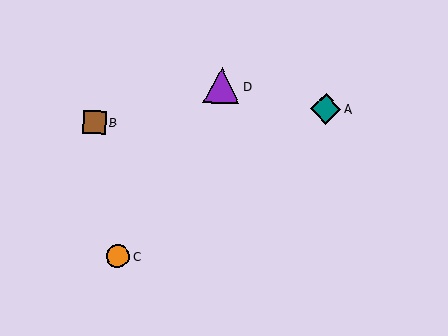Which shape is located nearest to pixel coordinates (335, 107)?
The teal diamond (labeled A) at (326, 109) is nearest to that location.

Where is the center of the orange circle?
The center of the orange circle is at (118, 256).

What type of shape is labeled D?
Shape D is a purple triangle.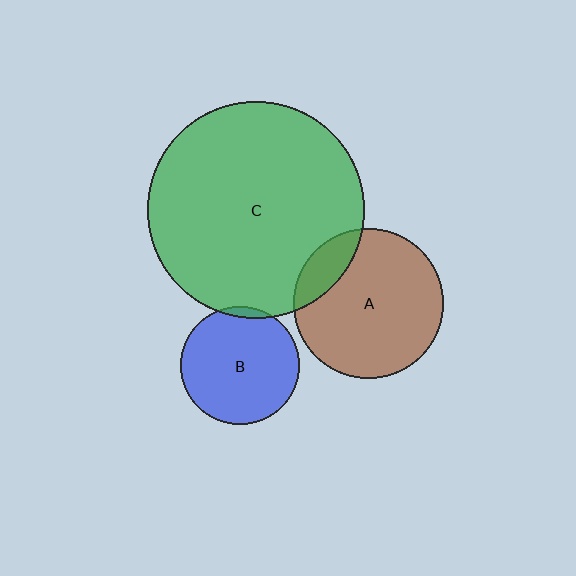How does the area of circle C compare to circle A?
Approximately 2.1 times.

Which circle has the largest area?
Circle C (green).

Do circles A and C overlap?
Yes.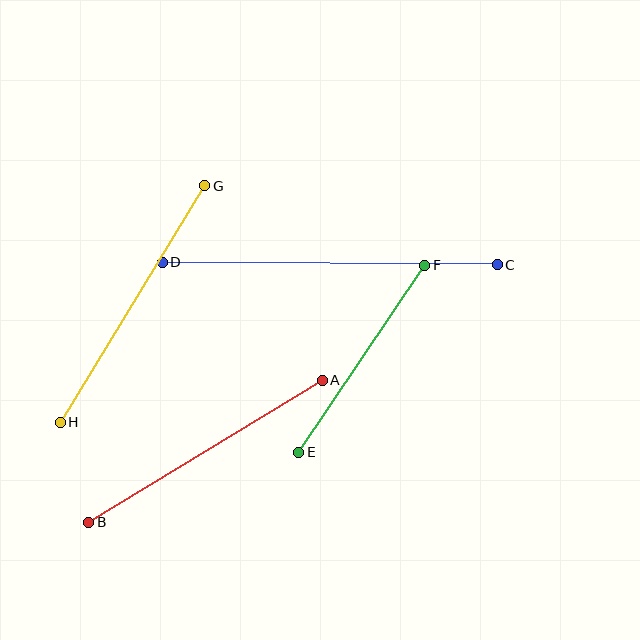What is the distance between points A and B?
The distance is approximately 274 pixels.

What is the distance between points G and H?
The distance is approximately 277 pixels.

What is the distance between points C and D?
The distance is approximately 335 pixels.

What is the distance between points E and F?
The distance is approximately 226 pixels.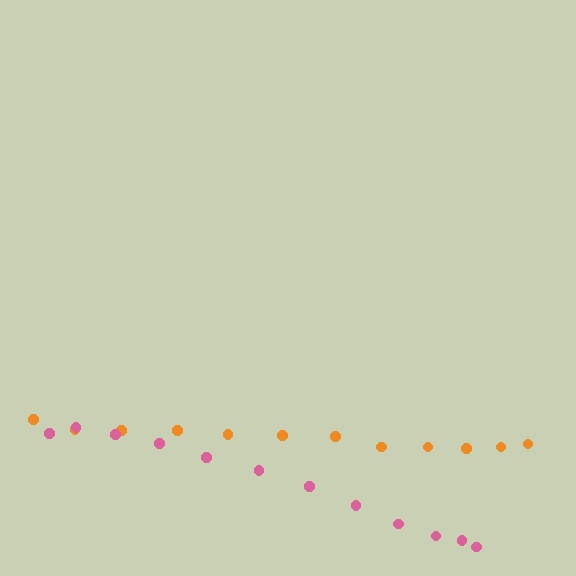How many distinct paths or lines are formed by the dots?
There are 2 distinct paths.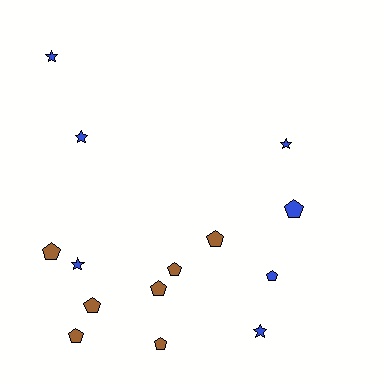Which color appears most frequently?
Blue, with 7 objects.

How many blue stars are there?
There are 5 blue stars.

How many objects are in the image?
There are 14 objects.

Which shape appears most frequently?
Pentagon, with 9 objects.